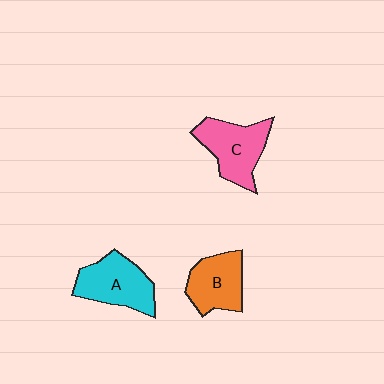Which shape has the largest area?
Shape C (pink).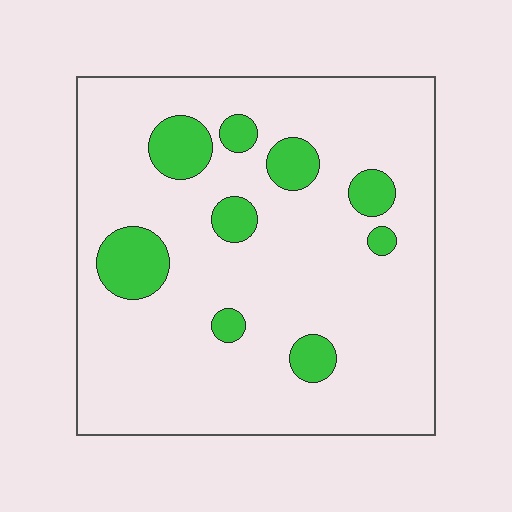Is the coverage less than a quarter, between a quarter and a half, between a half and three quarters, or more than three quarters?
Less than a quarter.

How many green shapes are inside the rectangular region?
9.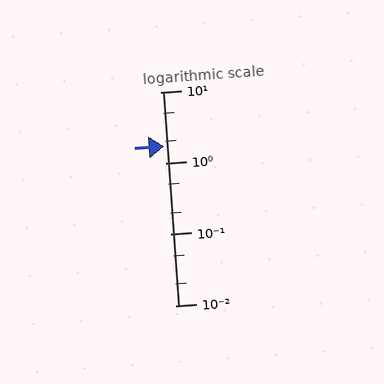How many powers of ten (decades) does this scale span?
The scale spans 3 decades, from 0.01 to 10.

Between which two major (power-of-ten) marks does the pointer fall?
The pointer is between 1 and 10.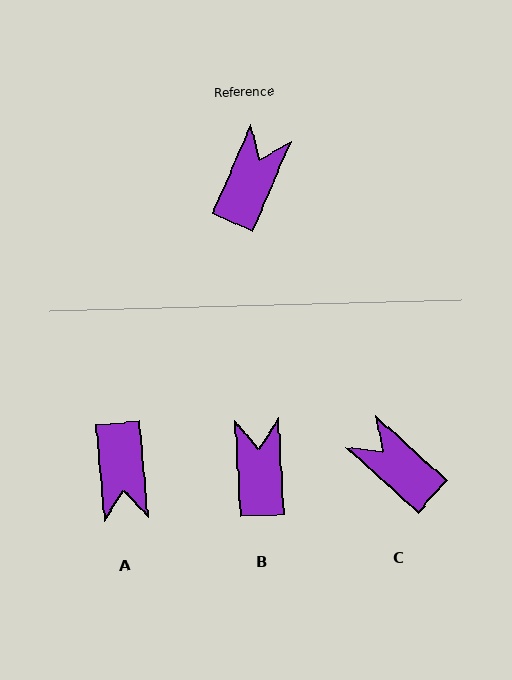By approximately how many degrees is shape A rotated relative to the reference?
Approximately 151 degrees clockwise.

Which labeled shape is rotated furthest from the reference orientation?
A, about 151 degrees away.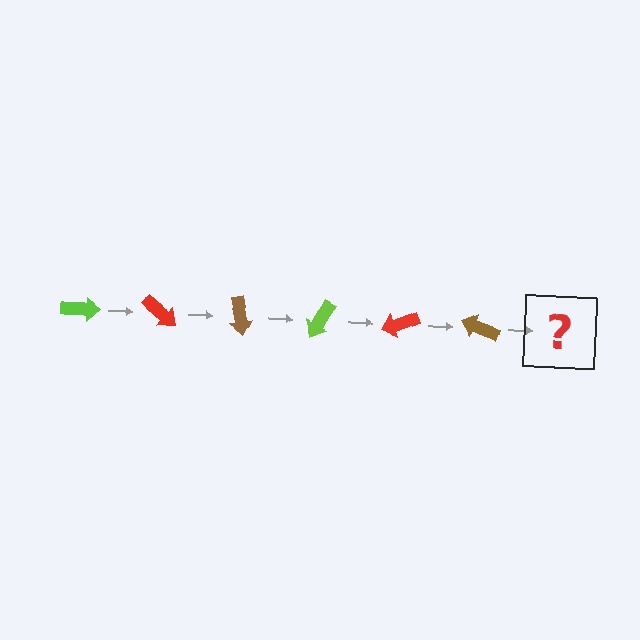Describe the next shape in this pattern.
It should be a lime arrow, rotated 240 degrees from the start.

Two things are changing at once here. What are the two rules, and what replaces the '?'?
The two rules are that it rotates 40 degrees each step and the color cycles through lime, red, and brown. The '?' should be a lime arrow, rotated 240 degrees from the start.